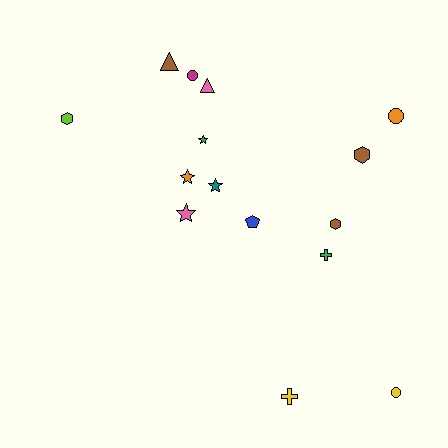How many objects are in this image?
There are 15 objects.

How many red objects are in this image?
There are no red objects.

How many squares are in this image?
There are no squares.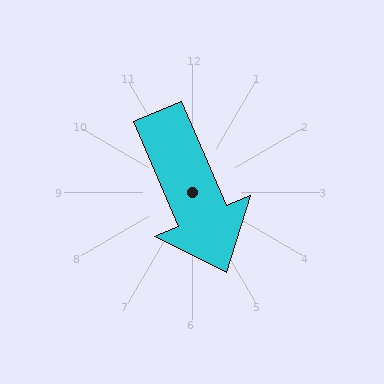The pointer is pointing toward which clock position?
Roughly 5 o'clock.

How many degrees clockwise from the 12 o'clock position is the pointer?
Approximately 157 degrees.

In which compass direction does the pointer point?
Southeast.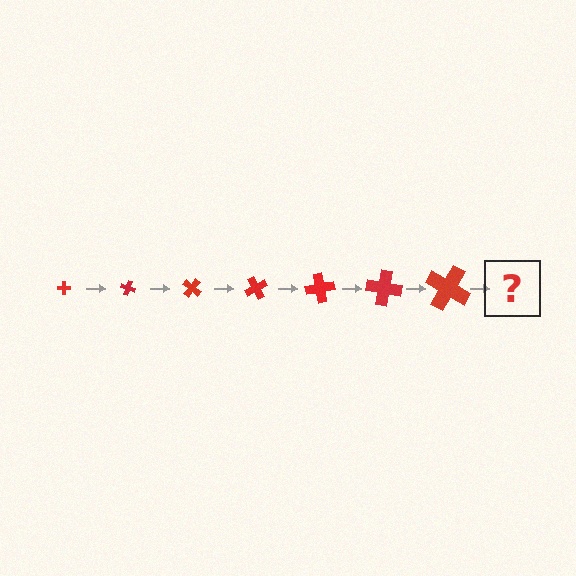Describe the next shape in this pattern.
It should be a cross, larger than the previous one and rotated 140 degrees from the start.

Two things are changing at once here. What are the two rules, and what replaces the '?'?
The two rules are that the cross grows larger each step and it rotates 20 degrees each step. The '?' should be a cross, larger than the previous one and rotated 140 degrees from the start.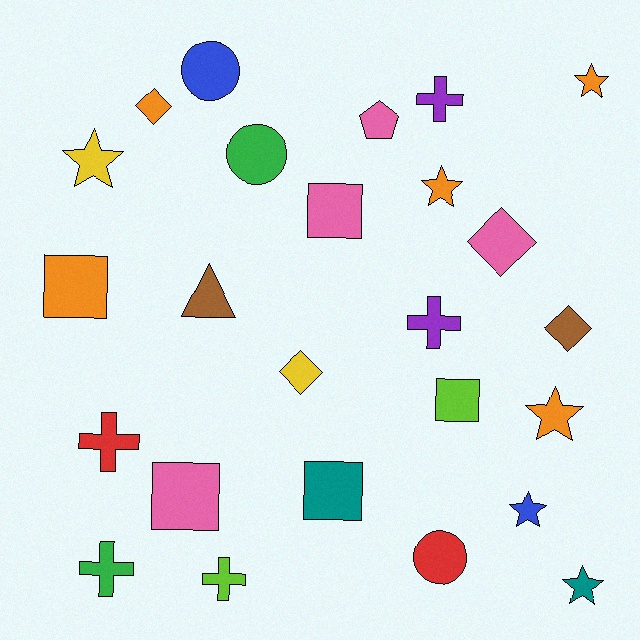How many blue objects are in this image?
There are 2 blue objects.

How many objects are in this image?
There are 25 objects.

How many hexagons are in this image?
There are no hexagons.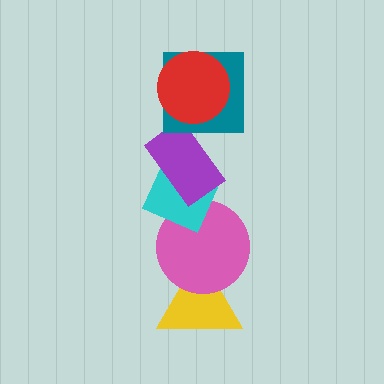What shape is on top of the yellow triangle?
The pink circle is on top of the yellow triangle.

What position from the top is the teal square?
The teal square is 2nd from the top.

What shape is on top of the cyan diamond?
The purple rectangle is on top of the cyan diamond.